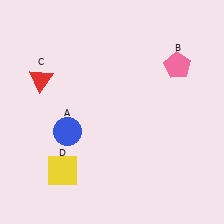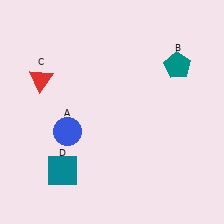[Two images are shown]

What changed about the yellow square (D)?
In Image 1, D is yellow. In Image 2, it changed to teal.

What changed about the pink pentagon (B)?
In Image 1, B is pink. In Image 2, it changed to teal.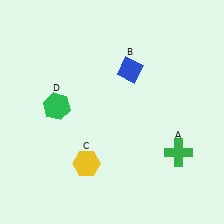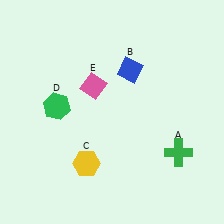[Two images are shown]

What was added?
A pink diamond (E) was added in Image 2.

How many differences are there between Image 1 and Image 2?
There is 1 difference between the two images.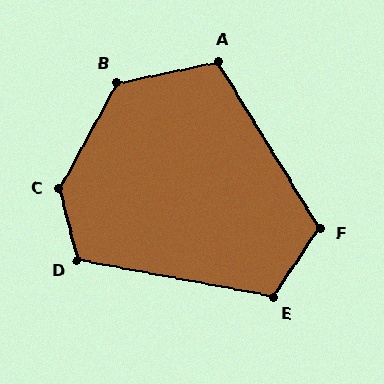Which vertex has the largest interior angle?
C, at approximately 137 degrees.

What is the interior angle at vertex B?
Approximately 130 degrees (obtuse).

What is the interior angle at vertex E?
Approximately 113 degrees (obtuse).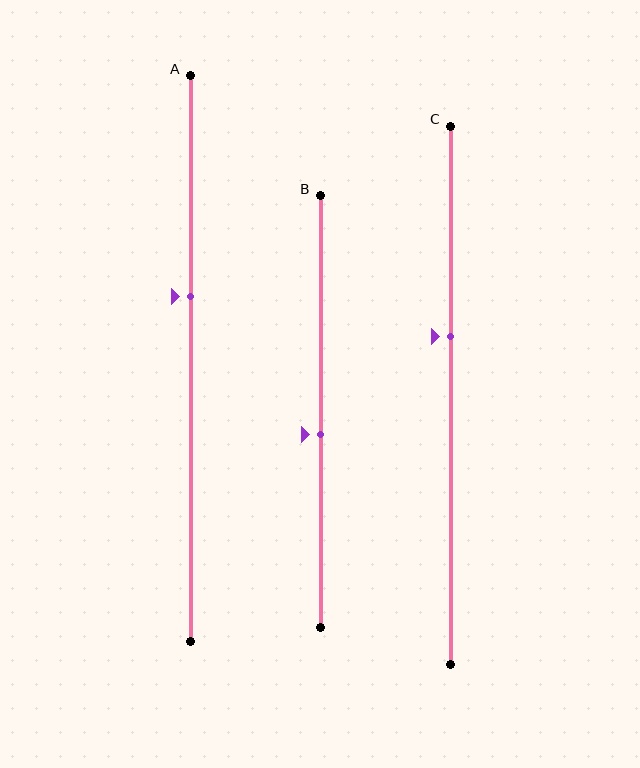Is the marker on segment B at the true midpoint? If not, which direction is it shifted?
No, the marker on segment B is shifted downward by about 5% of the segment length.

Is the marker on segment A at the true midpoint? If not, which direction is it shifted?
No, the marker on segment A is shifted upward by about 11% of the segment length.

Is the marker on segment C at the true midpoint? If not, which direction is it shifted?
No, the marker on segment C is shifted upward by about 11% of the segment length.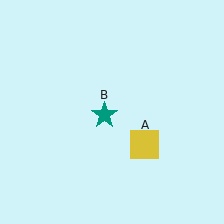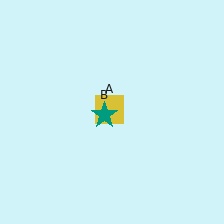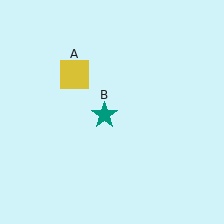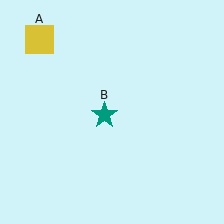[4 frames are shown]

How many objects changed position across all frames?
1 object changed position: yellow square (object A).